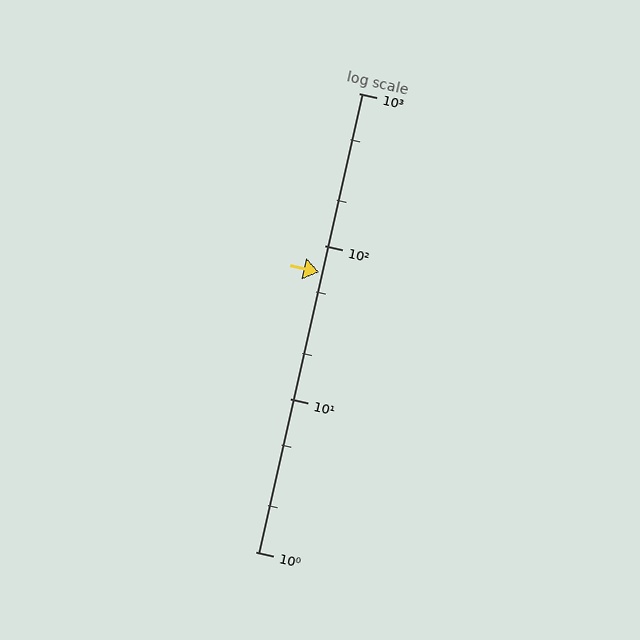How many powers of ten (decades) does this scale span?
The scale spans 3 decades, from 1 to 1000.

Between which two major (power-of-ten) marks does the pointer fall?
The pointer is between 10 and 100.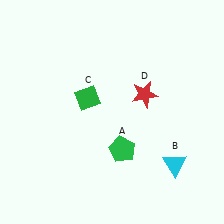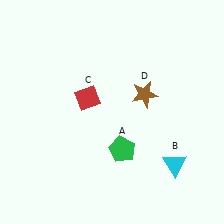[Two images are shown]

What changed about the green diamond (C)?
In Image 1, C is green. In Image 2, it changed to red.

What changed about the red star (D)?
In Image 1, D is red. In Image 2, it changed to brown.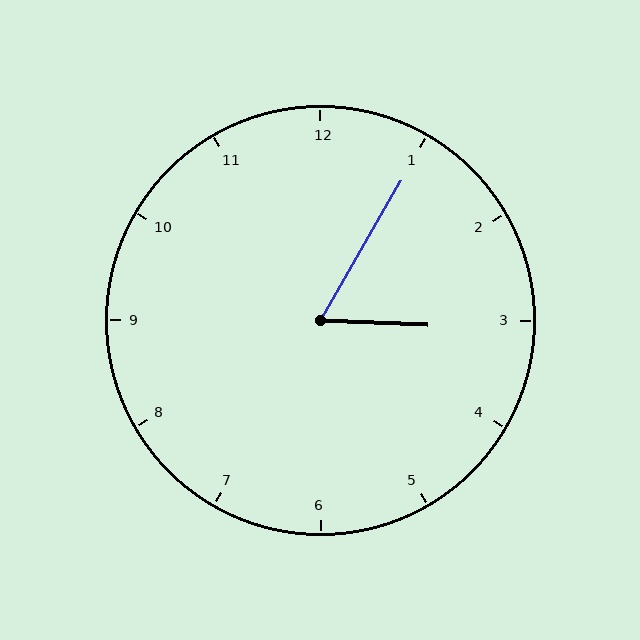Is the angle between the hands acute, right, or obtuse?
It is acute.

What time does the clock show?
3:05.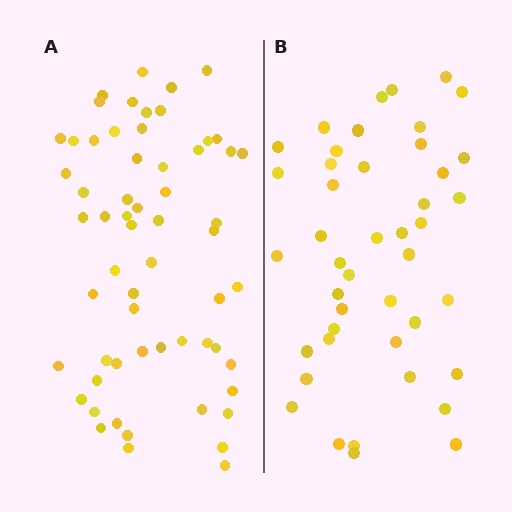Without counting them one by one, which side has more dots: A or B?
Region A (the left region) has more dots.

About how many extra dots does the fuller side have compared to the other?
Region A has approximately 15 more dots than region B.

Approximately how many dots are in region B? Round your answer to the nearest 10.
About 40 dots. (The exact count is 44, which rounds to 40.)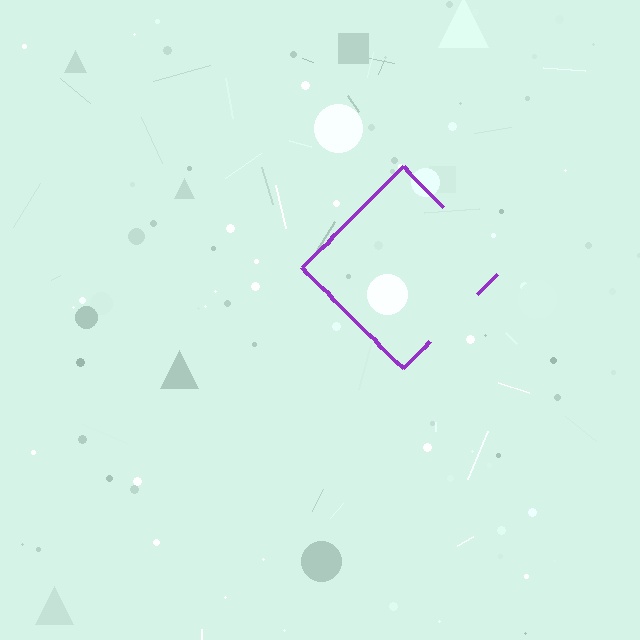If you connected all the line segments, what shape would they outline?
They would outline a diamond.